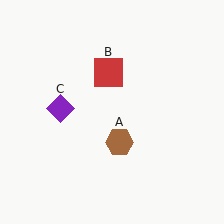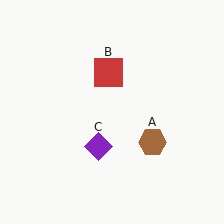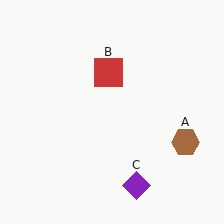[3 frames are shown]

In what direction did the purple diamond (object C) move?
The purple diamond (object C) moved down and to the right.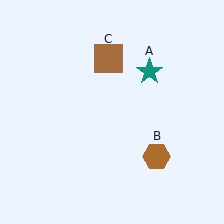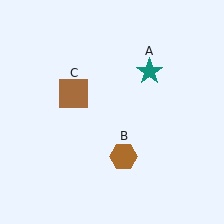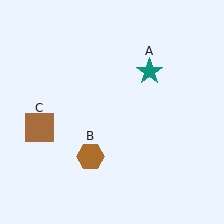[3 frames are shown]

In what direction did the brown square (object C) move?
The brown square (object C) moved down and to the left.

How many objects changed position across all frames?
2 objects changed position: brown hexagon (object B), brown square (object C).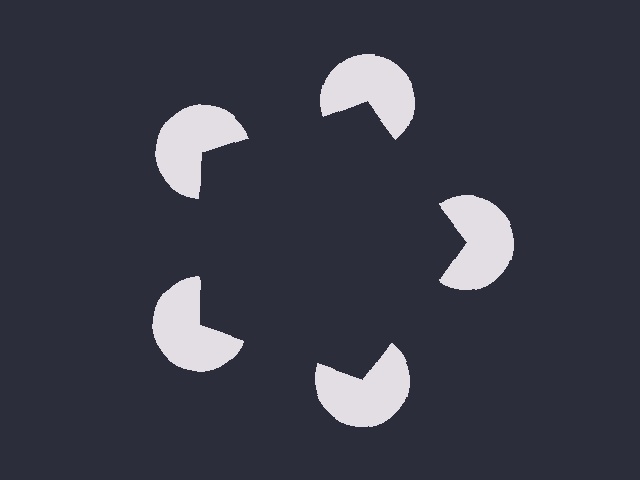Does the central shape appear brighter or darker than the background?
It typically appears slightly darker than the background, even though no actual brightness change is drawn.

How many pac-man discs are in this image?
There are 5 — one at each vertex of the illusory pentagon.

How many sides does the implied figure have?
5 sides.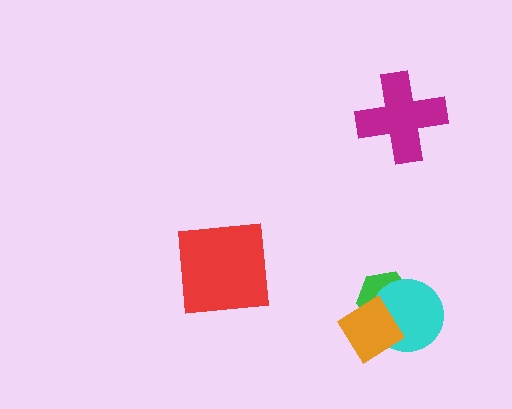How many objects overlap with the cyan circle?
2 objects overlap with the cyan circle.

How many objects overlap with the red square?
0 objects overlap with the red square.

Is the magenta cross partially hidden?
No, no other shape covers it.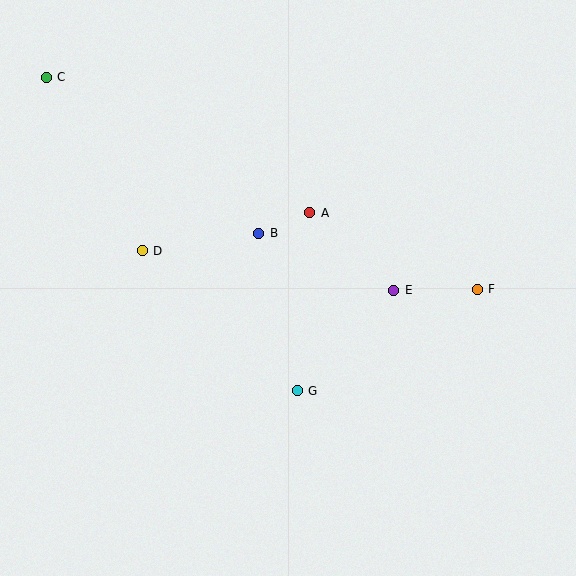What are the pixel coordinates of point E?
Point E is at (394, 290).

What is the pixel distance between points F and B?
The distance between F and B is 225 pixels.